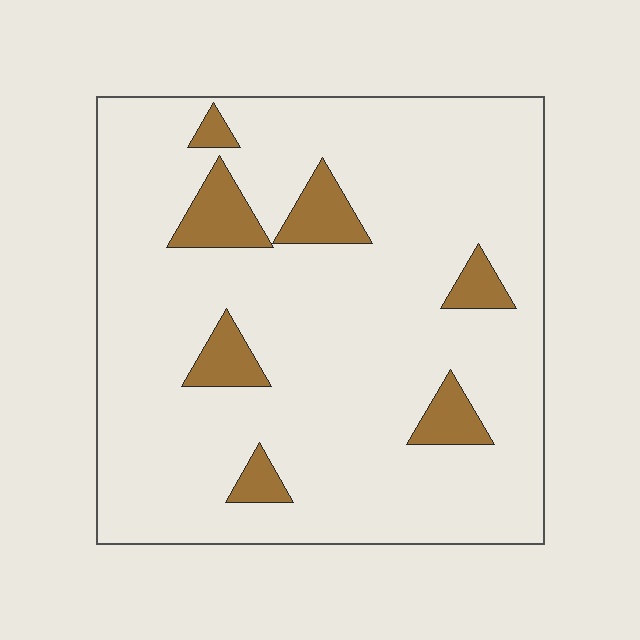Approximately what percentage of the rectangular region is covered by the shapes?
Approximately 10%.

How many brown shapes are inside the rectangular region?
7.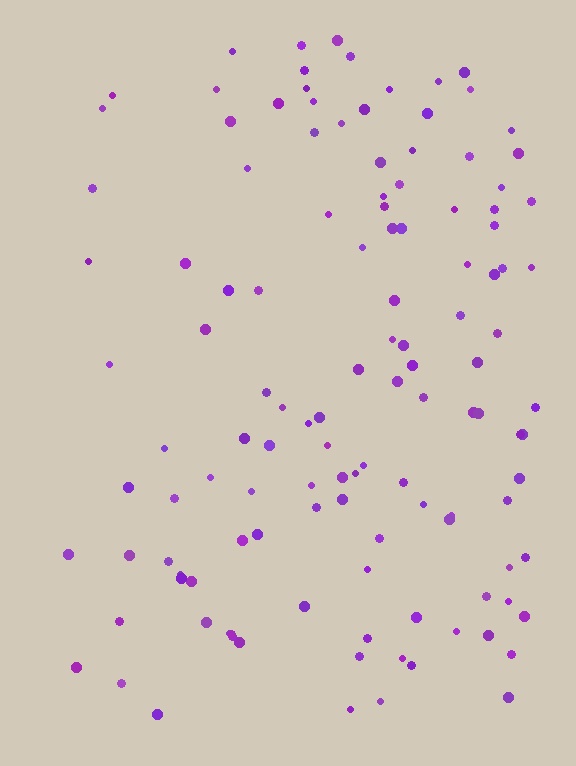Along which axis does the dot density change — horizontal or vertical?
Horizontal.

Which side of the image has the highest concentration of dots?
The right.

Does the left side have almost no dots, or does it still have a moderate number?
Still a moderate number, just noticeably fewer than the right.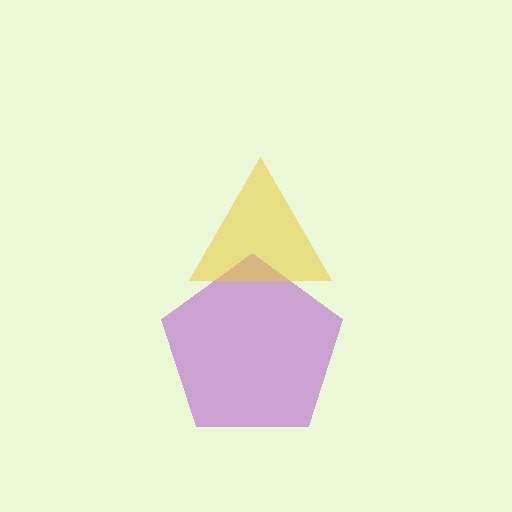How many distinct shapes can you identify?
There are 2 distinct shapes: a purple pentagon, a yellow triangle.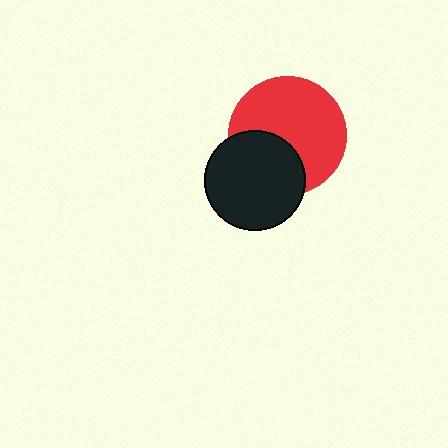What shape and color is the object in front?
The object in front is a black circle.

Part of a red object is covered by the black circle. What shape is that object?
It is a circle.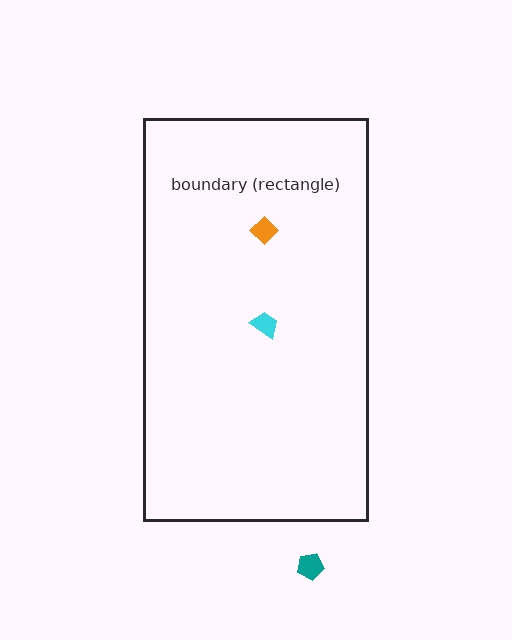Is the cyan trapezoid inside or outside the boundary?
Inside.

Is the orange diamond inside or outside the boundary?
Inside.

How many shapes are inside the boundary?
2 inside, 1 outside.